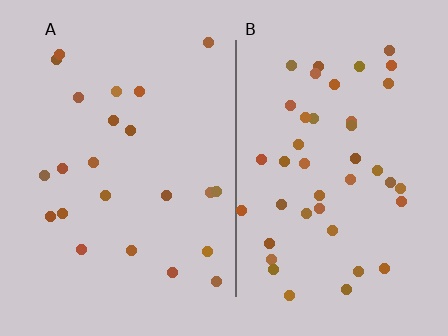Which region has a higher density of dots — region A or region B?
B (the right).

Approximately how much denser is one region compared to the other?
Approximately 1.9× — region B over region A.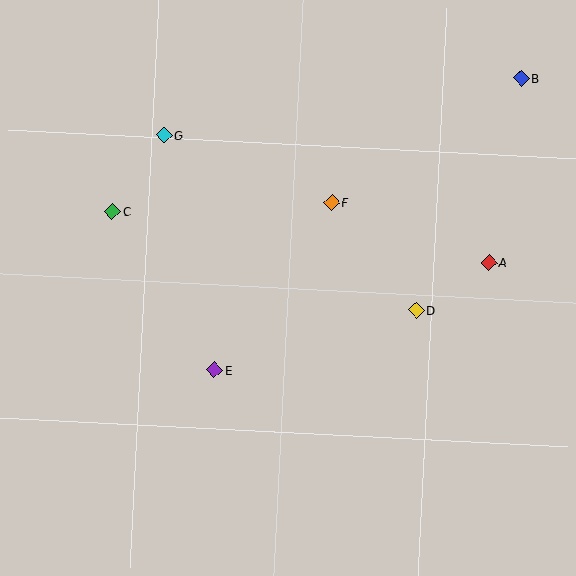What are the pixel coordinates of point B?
Point B is at (521, 78).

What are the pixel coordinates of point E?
Point E is at (214, 370).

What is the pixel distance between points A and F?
The distance between A and F is 168 pixels.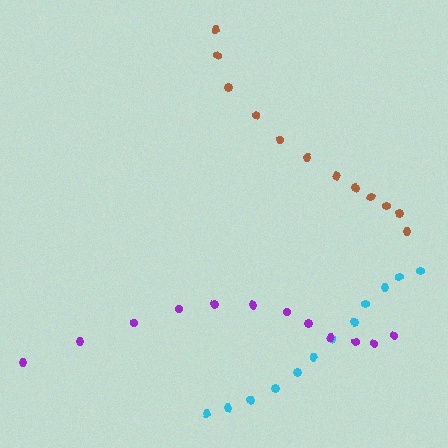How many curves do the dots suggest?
There are 3 distinct paths.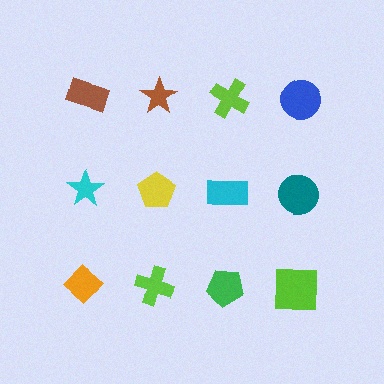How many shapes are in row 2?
4 shapes.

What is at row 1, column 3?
A lime cross.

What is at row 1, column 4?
A blue circle.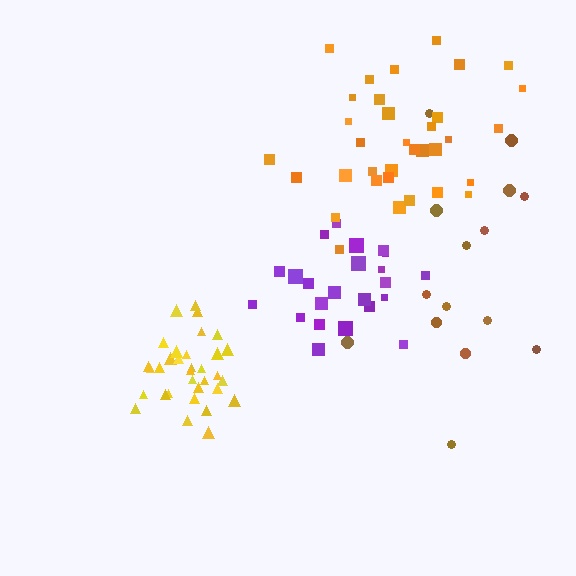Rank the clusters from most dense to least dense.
yellow, purple, orange, brown.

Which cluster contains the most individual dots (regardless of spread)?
Orange (34).